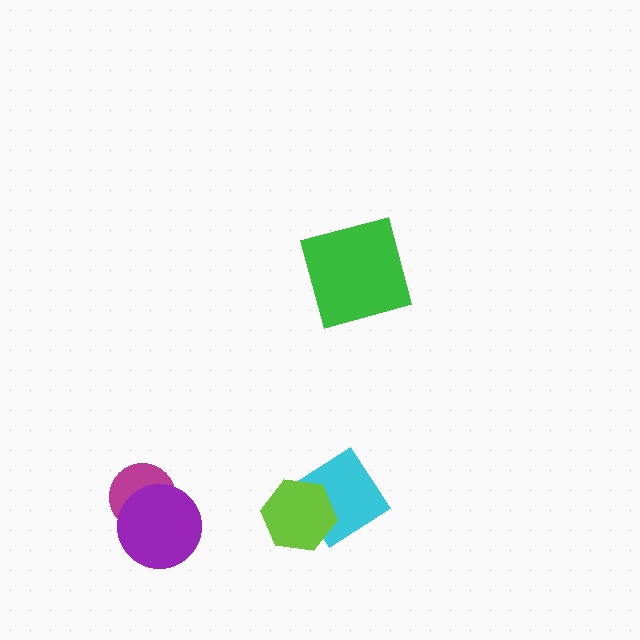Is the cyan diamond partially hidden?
Yes, it is partially covered by another shape.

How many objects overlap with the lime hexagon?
1 object overlaps with the lime hexagon.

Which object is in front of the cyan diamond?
The lime hexagon is in front of the cyan diamond.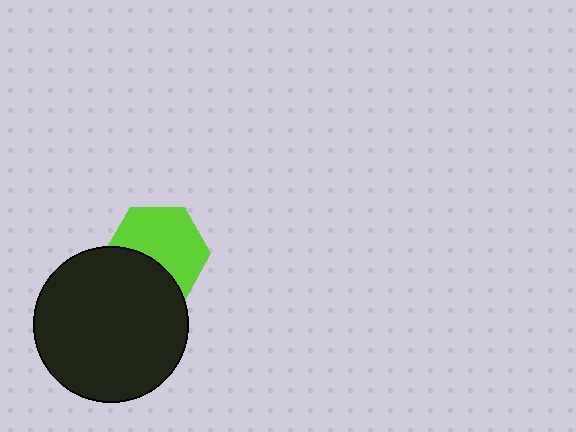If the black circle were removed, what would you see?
You would see the complete lime hexagon.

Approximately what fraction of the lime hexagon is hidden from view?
Roughly 37% of the lime hexagon is hidden behind the black circle.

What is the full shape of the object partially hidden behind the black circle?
The partially hidden object is a lime hexagon.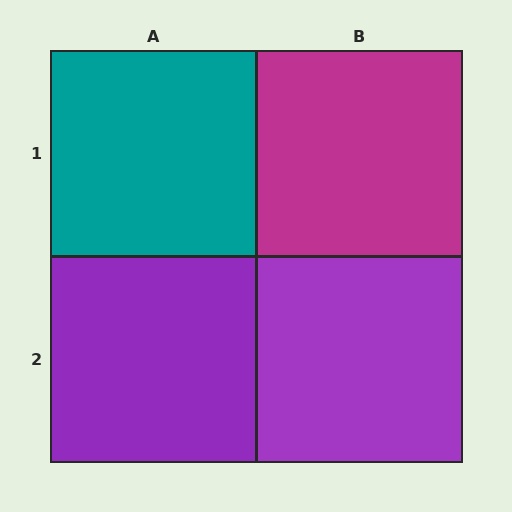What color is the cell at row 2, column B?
Purple.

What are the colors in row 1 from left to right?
Teal, magenta.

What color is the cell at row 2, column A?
Purple.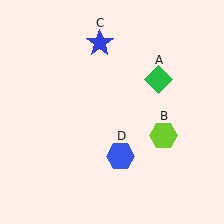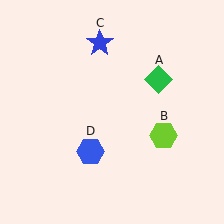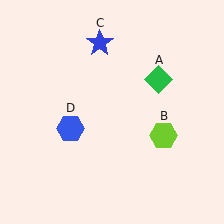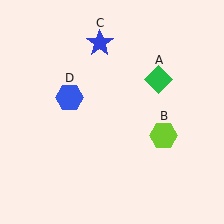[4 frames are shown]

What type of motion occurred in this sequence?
The blue hexagon (object D) rotated clockwise around the center of the scene.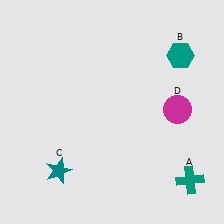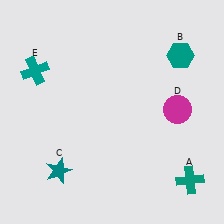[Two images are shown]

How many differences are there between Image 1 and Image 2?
There is 1 difference between the two images.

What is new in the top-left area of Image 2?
A teal cross (E) was added in the top-left area of Image 2.